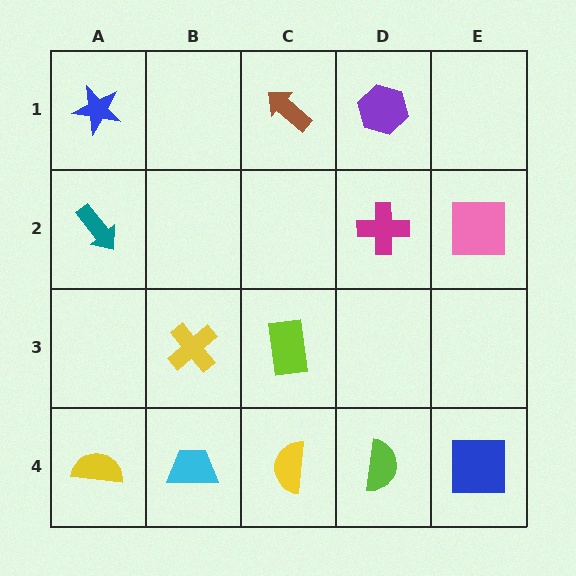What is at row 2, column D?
A magenta cross.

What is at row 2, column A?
A teal arrow.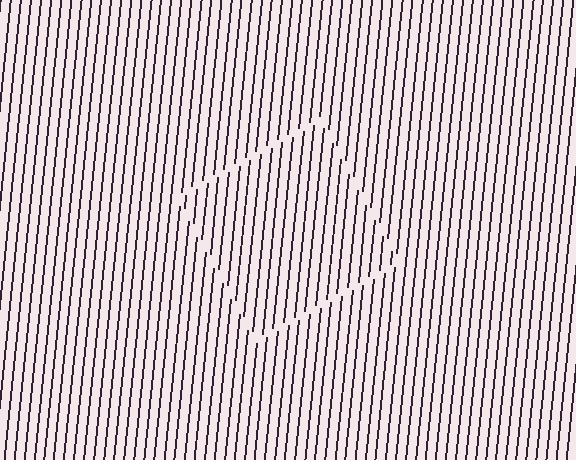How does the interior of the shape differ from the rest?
The interior of the shape contains the same grating, shifted by half a period — the contour is defined by the phase discontinuity where line-ends from the inner and outer gratings abut.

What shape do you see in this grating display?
An illusory square. The interior of the shape contains the same grating, shifted by half a period — the contour is defined by the phase discontinuity where line-ends from the inner and outer gratings abut.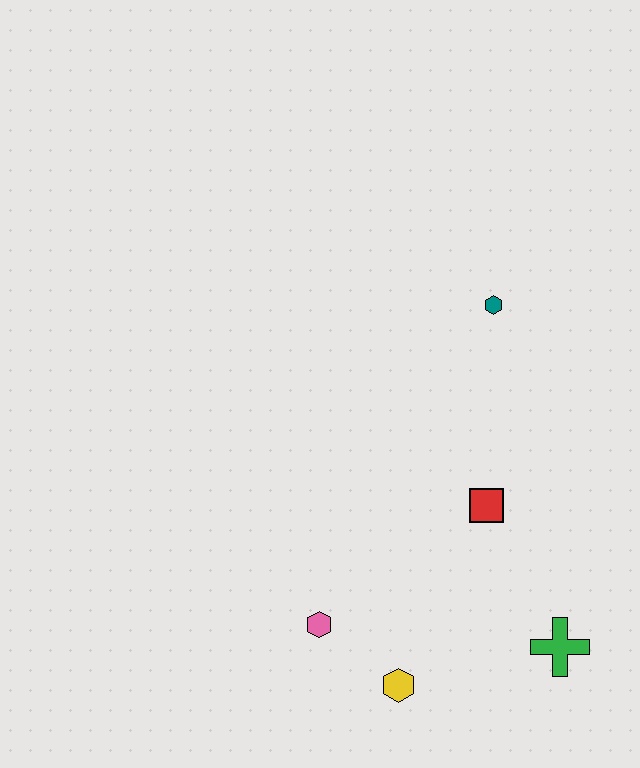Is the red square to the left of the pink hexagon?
No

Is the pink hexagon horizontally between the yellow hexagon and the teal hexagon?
No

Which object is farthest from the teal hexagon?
The yellow hexagon is farthest from the teal hexagon.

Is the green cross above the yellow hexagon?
Yes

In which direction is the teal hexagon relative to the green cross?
The teal hexagon is above the green cross.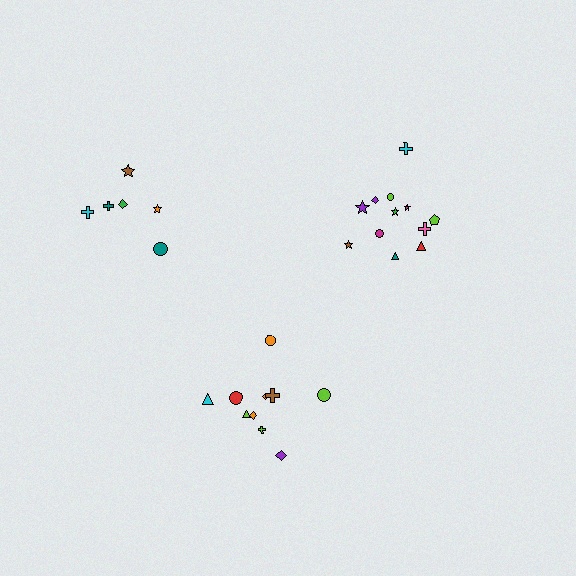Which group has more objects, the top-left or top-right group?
The top-right group.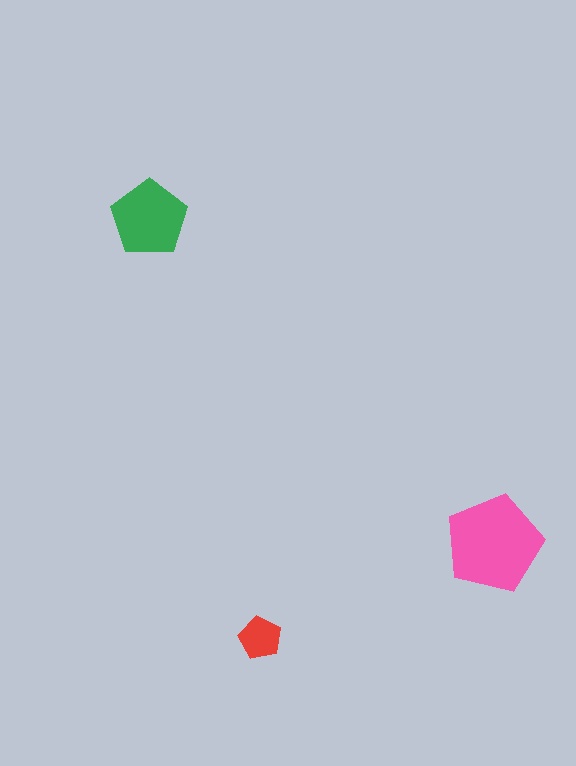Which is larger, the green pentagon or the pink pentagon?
The pink one.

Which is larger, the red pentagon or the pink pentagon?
The pink one.